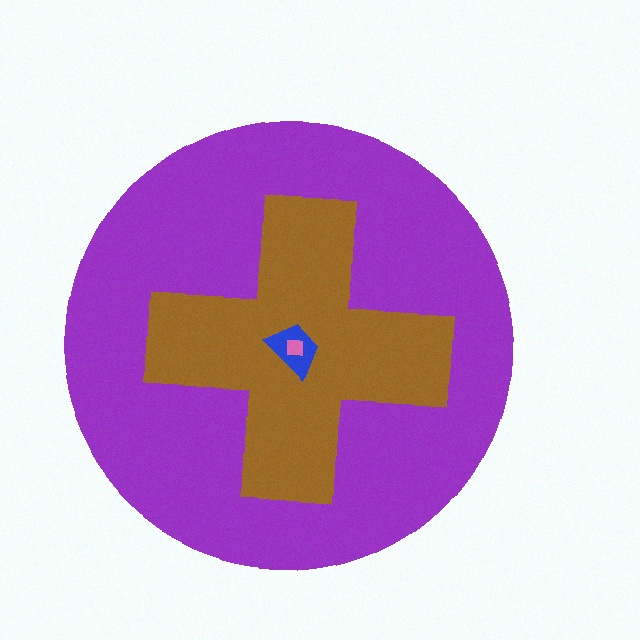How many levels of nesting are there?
4.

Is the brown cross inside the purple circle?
Yes.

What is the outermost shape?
The purple circle.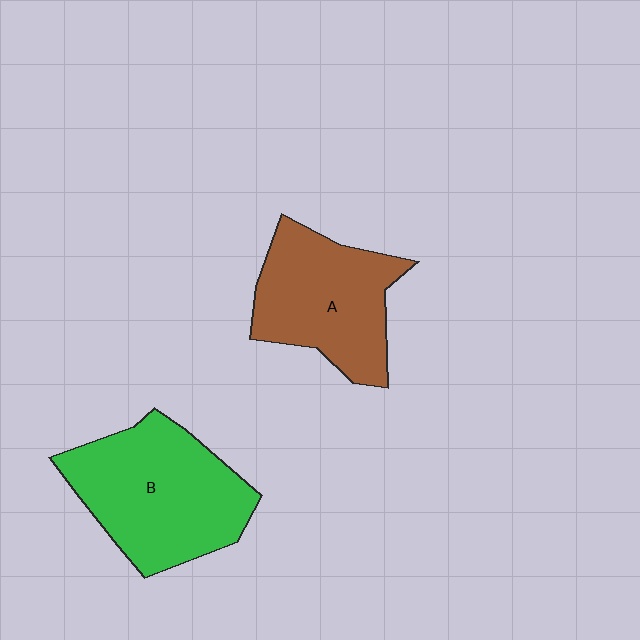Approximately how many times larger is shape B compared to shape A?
Approximately 1.2 times.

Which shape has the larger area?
Shape B (green).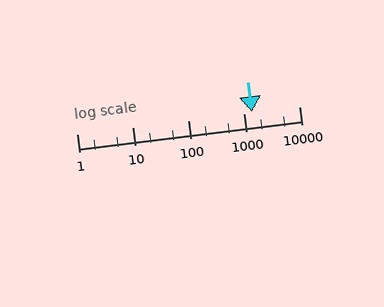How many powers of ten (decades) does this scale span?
The scale spans 4 decades, from 1 to 10000.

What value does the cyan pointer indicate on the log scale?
The pointer indicates approximately 1400.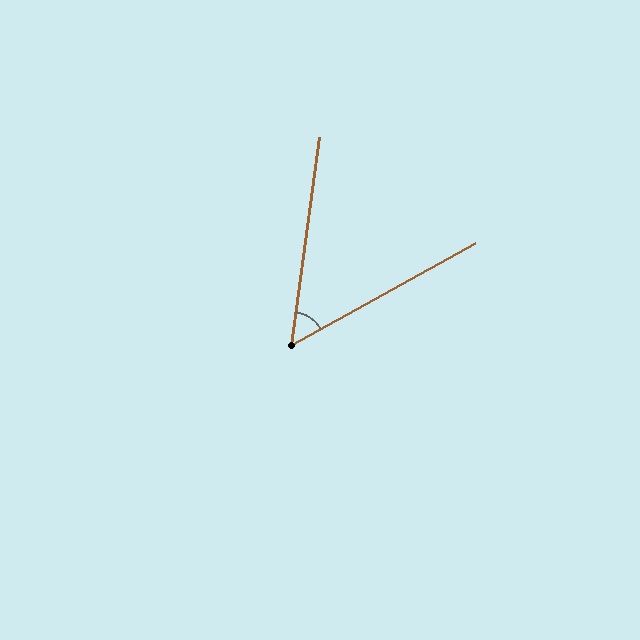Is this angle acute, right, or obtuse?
It is acute.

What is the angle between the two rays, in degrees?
Approximately 53 degrees.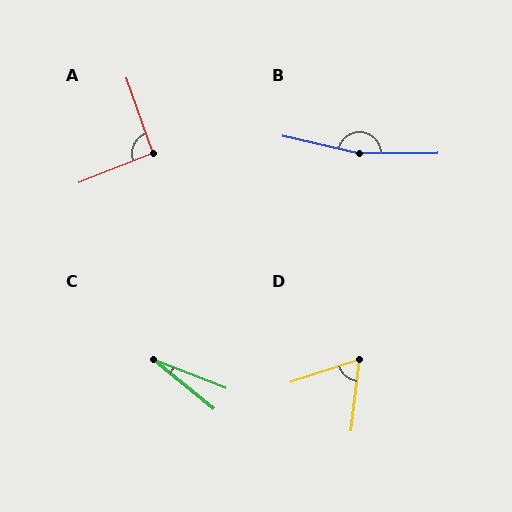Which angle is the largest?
B, at approximately 167 degrees.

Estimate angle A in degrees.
Approximately 92 degrees.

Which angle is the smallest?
C, at approximately 17 degrees.